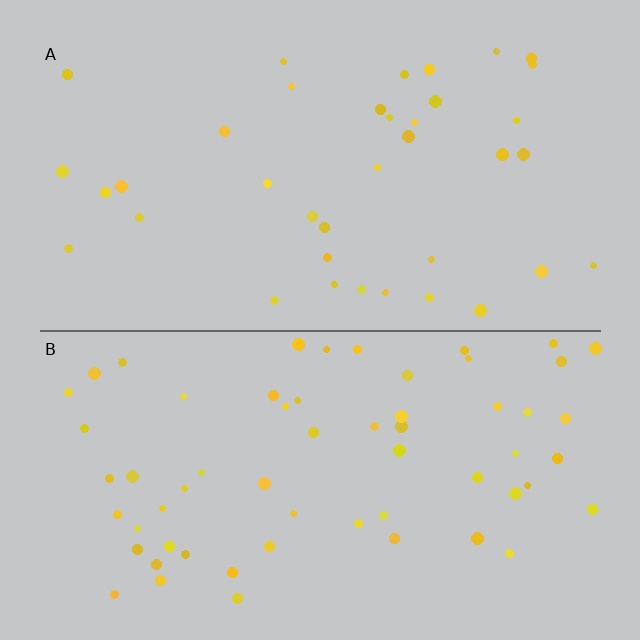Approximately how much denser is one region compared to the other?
Approximately 1.6× — region B over region A.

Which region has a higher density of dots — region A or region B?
B (the bottom).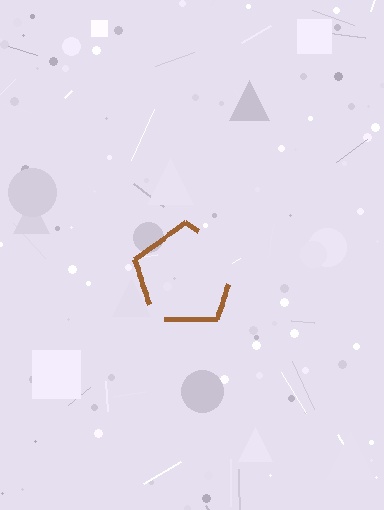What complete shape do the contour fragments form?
The contour fragments form a pentagon.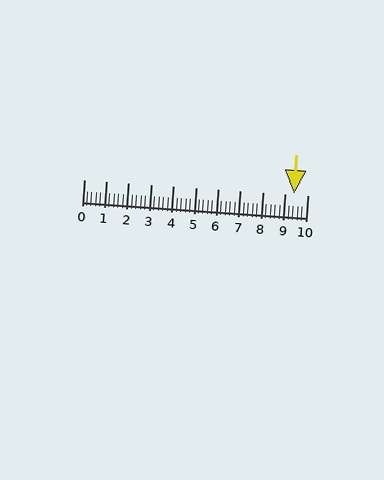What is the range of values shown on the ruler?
The ruler shows values from 0 to 10.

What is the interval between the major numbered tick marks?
The major tick marks are spaced 1 units apart.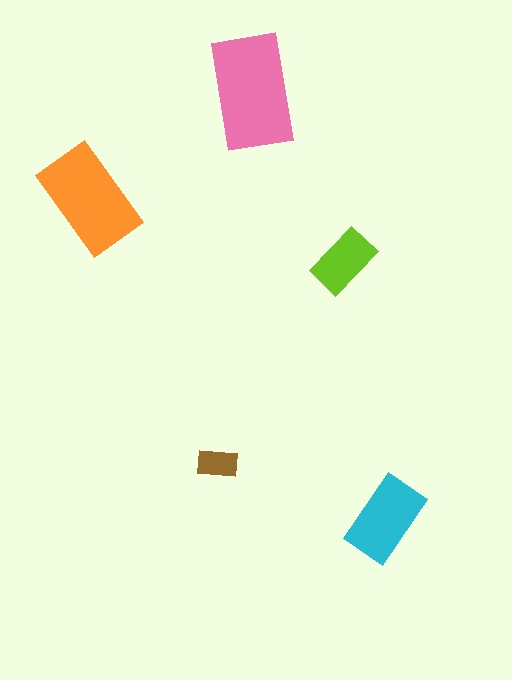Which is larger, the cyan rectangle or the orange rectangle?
The orange one.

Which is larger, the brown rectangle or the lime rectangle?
The lime one.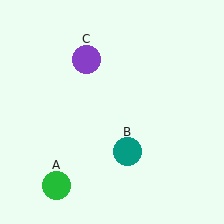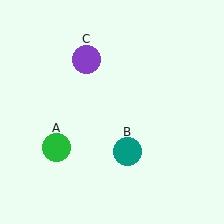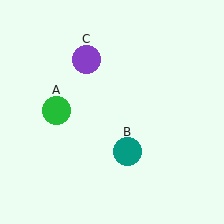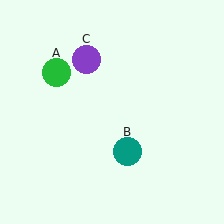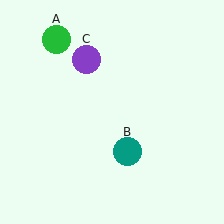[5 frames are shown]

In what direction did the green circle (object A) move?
The green circle (object A) moved up.